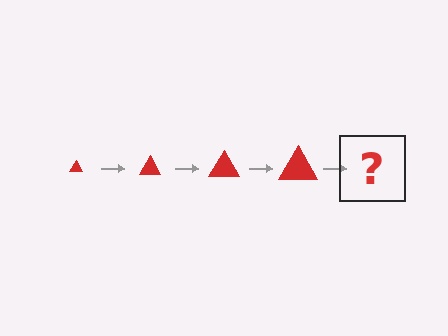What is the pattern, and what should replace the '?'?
The pattern is that the triangle gets progressively larger each step. The '?' should be a red triangle, larger than the previous one.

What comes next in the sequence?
The next element should be a red triangle, larger than the previous one.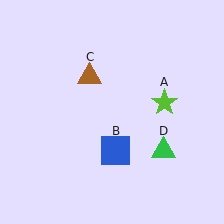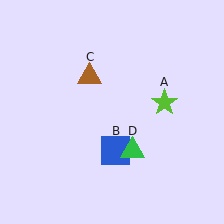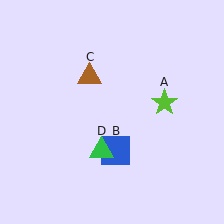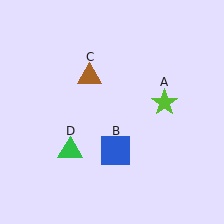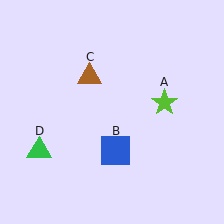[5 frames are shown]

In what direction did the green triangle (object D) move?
The green triangle (object D) moved left.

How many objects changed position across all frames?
1 object changed position: green triangle (object D).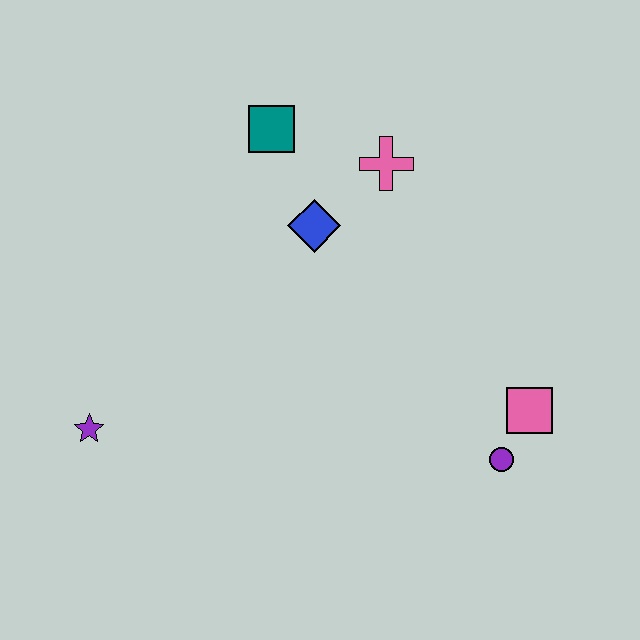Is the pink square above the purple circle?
Yes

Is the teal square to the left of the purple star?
No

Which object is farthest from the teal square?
The purple circle is farthest from the teal square.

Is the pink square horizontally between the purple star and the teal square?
No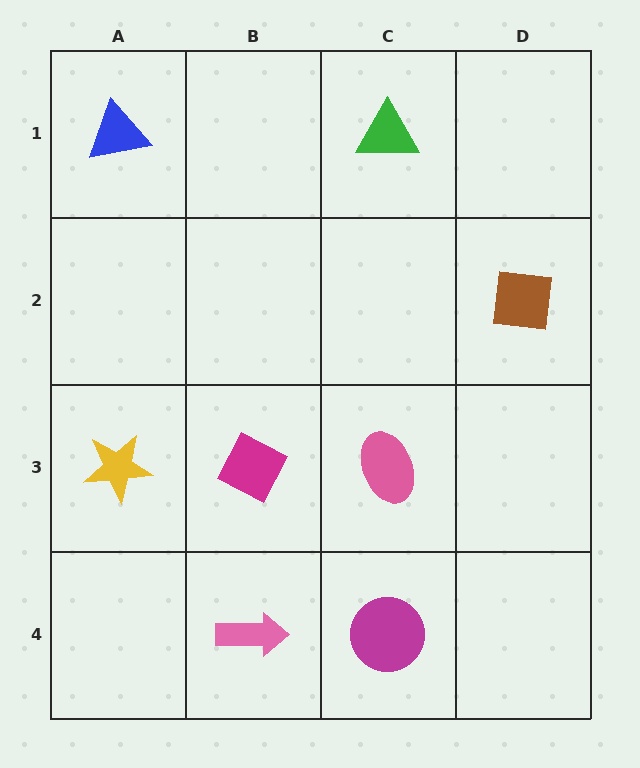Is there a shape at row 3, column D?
No, that cell is empty.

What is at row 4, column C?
A magenta circle.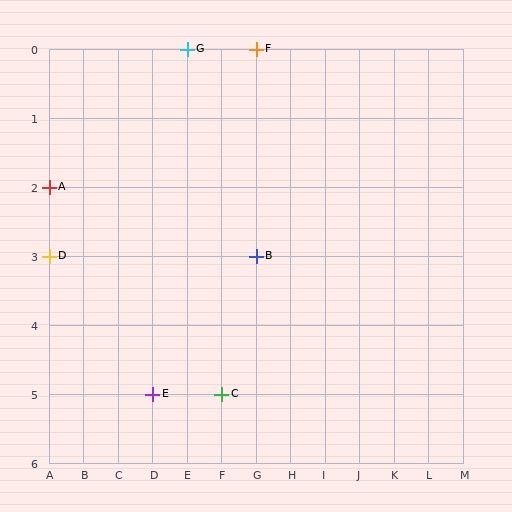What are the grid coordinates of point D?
Point D is at grid coordinates (A, 3).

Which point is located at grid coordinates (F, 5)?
Point C is at (F, 5).